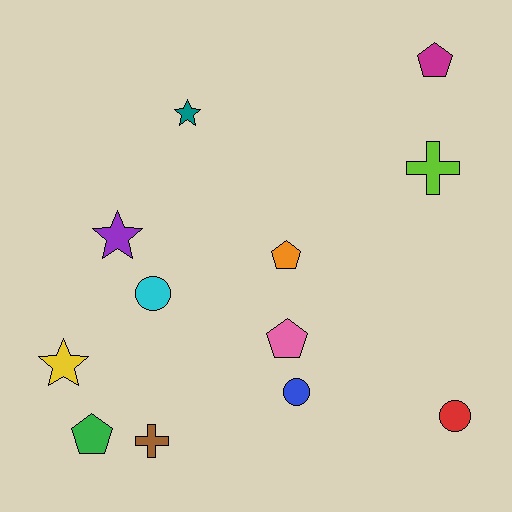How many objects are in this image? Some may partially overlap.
There are 12 objects.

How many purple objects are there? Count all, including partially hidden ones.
There is 1 purple object.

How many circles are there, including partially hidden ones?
There are 3 circles.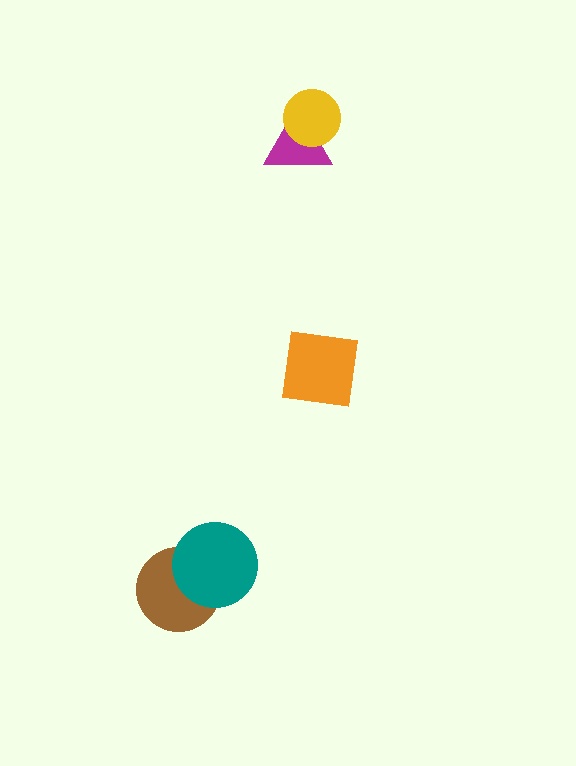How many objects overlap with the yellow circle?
1 object overlaps with the yellow circle.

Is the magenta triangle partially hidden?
Yes, it is partially covered by another shape.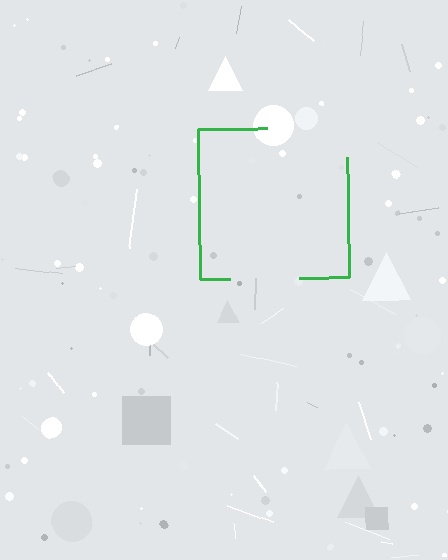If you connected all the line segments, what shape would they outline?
They would outline a square.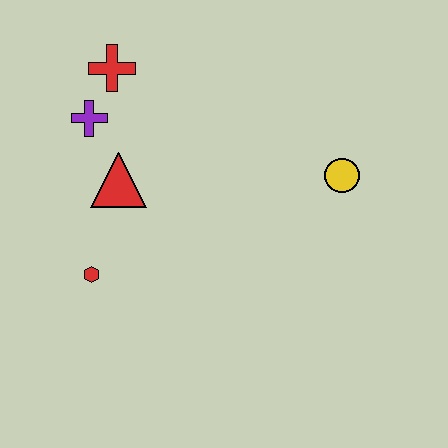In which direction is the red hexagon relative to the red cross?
The red hexagon is below the red cross.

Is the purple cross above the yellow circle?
Yes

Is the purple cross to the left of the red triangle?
Yes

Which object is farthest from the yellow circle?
The red hexagon is farthest from the yellow circle.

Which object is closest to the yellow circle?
The red triangle is closest to the yellow circle.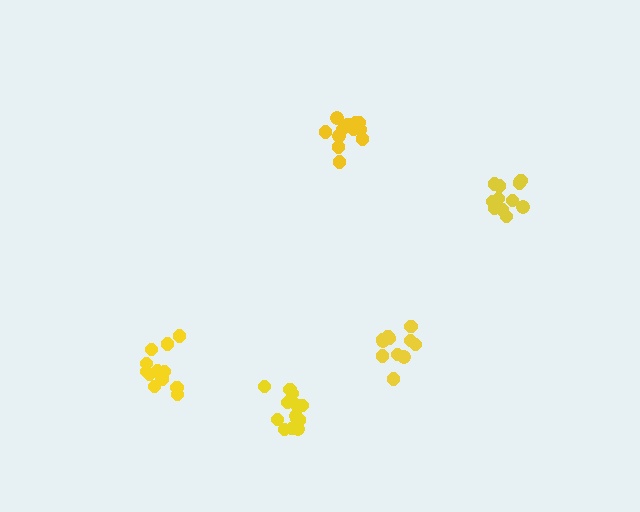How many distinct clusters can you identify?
There are 5 distinct clusters.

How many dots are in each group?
Group 1: 11 dots, Group 2: 12 dots, Group 3: 11 dots, Group 4: 13 dots, Group 5: 13 dots (60 total).